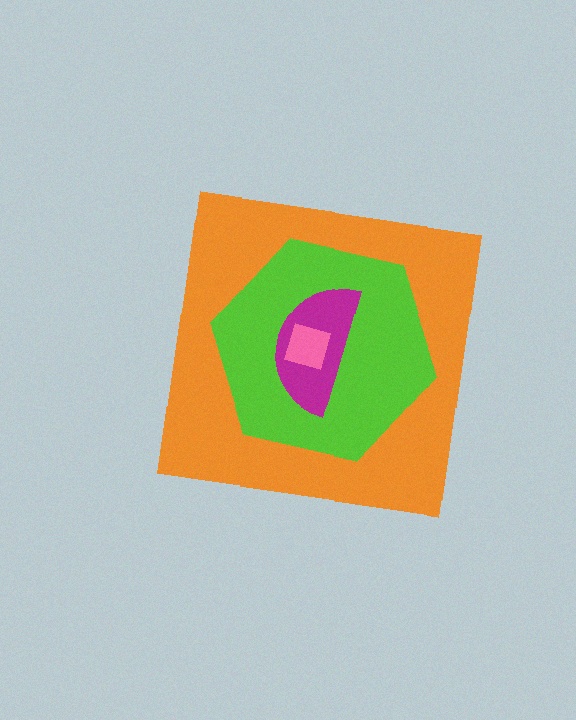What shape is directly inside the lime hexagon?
The magenta semicircle.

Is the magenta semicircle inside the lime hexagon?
Yes.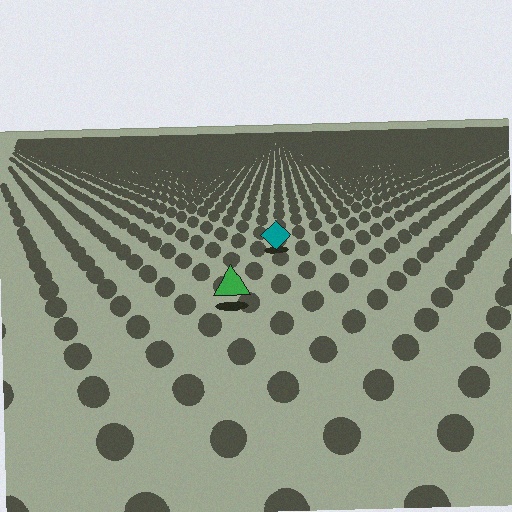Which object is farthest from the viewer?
The teal diamond is farthest from the viewer. It appears smaller and the ground texture around it is denser.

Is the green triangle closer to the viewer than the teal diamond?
Yes. The green triangle is closer — you can tell from the texture gradient: the ground texture is coarser near it.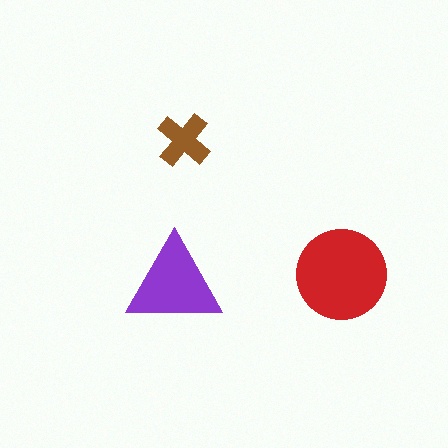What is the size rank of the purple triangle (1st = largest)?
2nd.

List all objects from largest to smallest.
The red circle, the purple triangle, the brown cross.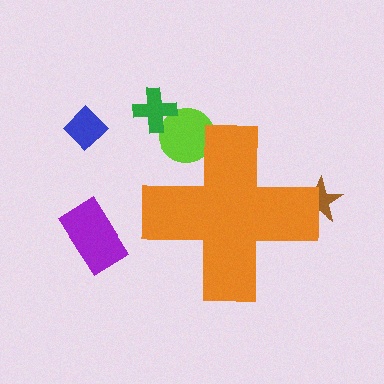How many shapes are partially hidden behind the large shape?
2 shapes are partially hidden.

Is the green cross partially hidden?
No, the green cross is fully visible.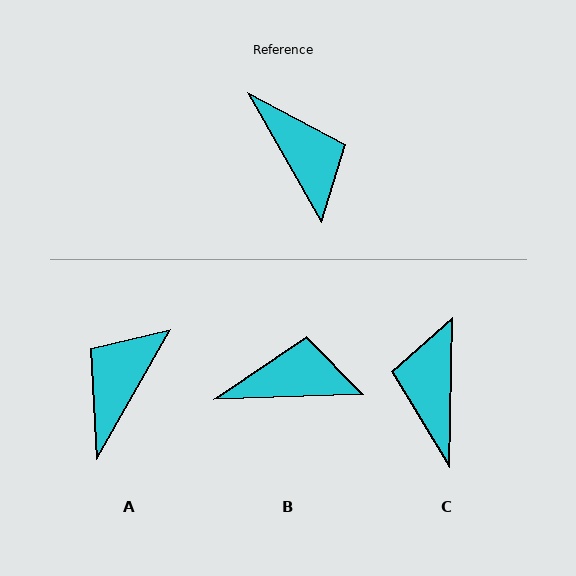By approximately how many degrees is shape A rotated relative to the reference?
Approximately 121 degrees counter-clockwise.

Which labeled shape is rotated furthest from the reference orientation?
C, about 149 degrees away.